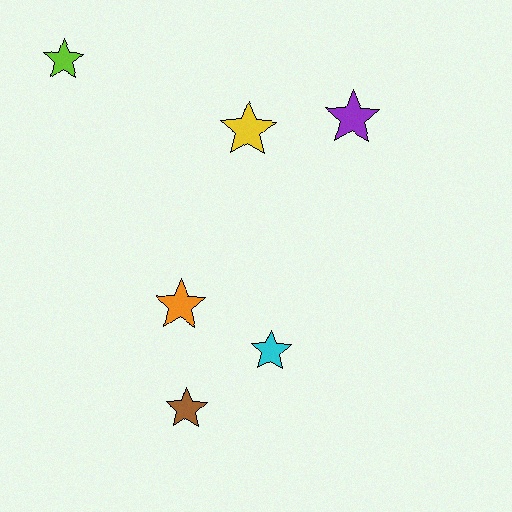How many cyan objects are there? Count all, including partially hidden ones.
There is 1 cyan object.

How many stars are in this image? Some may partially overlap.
There are 6 stars.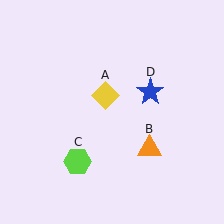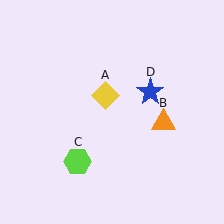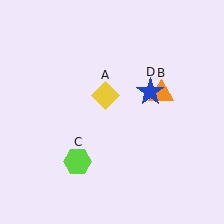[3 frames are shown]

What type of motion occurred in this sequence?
The orange triangle (object B) rotated counterclockwise around the center of the scene.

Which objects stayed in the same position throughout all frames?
Yellow diamond (object A) and lime hexagon (object C) and blue star (object D) remained stationary.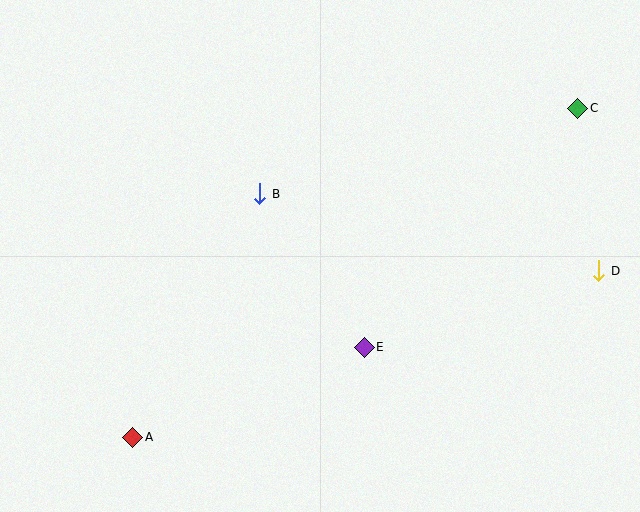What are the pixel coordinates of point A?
Point A is at (133, 437).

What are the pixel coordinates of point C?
Point C is at (578, 108).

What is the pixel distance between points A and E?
The distance between A and E is 248 pixels.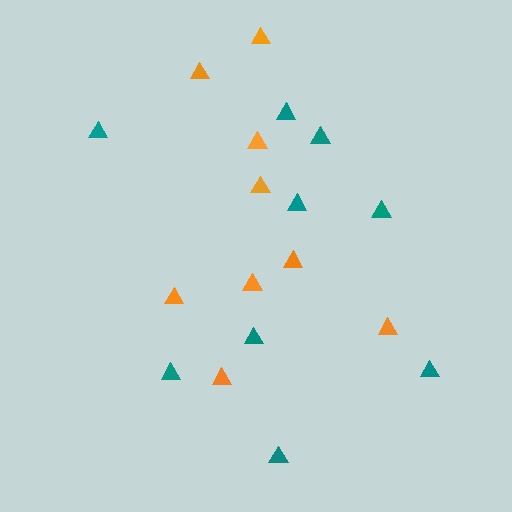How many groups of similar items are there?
There are 2 groups: one group of teal triangles (9) and one group of orange triangles (9).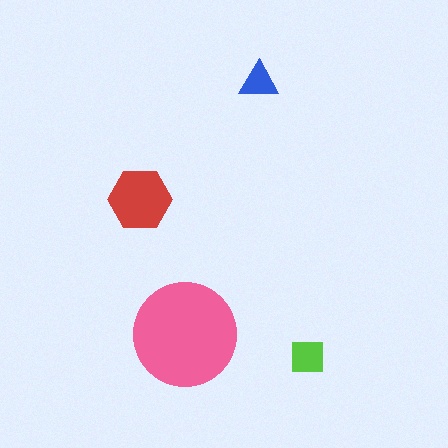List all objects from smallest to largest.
The blue triangle, the lime square, the red hexagon, the pink circle.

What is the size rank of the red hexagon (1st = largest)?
2nd.